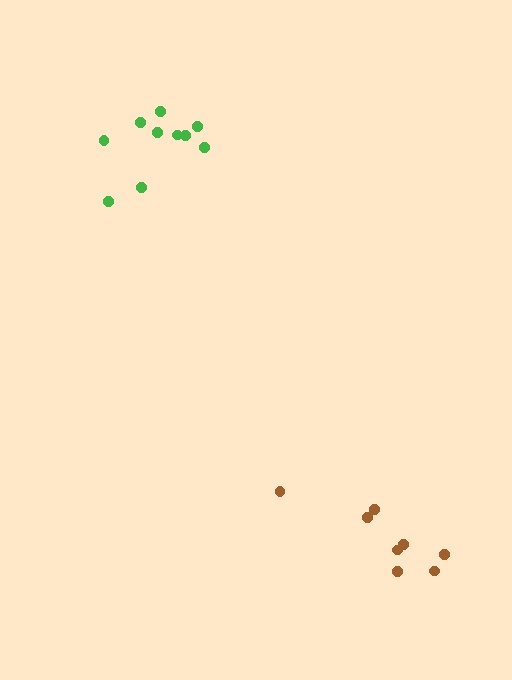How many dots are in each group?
Group 1: 10 dots, Group 2: 8 dots (18 total).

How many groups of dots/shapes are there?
There are 2 groups.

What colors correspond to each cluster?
The clusters are colored: green, brown.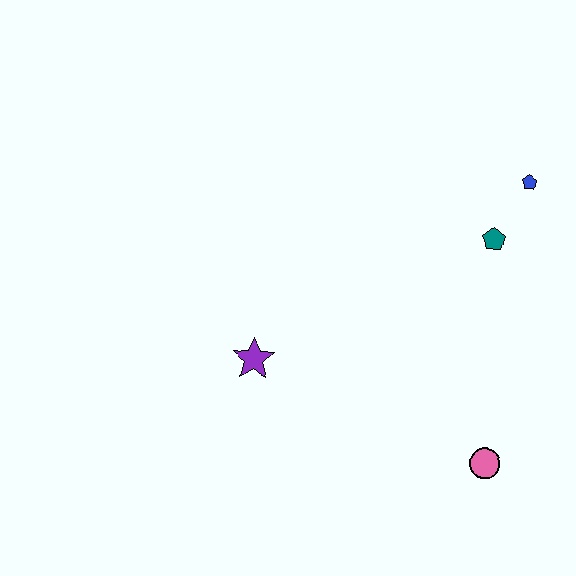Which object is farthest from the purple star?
The blue pentagon is farthest from the purple star.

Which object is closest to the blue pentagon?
The teal pentagon is closest to the blue pentagon.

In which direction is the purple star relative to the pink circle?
The purple star is to the left of the pink circle.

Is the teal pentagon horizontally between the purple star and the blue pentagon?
Yes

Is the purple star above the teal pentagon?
No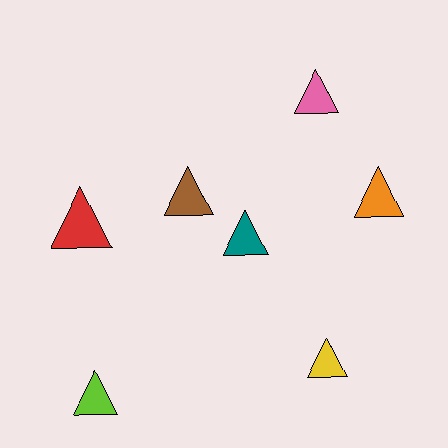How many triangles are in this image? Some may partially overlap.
There are 7 triangles.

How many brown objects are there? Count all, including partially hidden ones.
There is 1 brown object.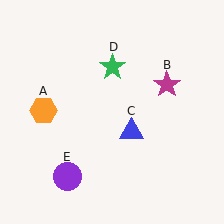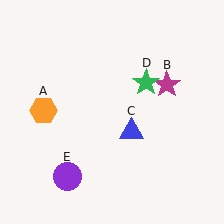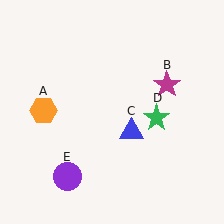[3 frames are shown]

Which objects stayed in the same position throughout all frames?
Orange hexagon (object A) and magenta star (object B) and blue triangle (object C) and purple circle (object E) remained stationary.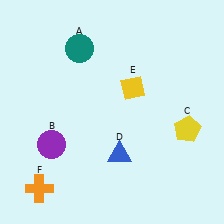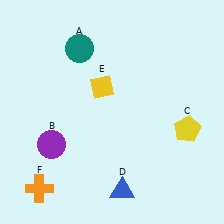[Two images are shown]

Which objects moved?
The objects that moved are: the blue triangle (D), the yellow diamond (E).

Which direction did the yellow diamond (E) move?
The yellow diamond (E) moved left.